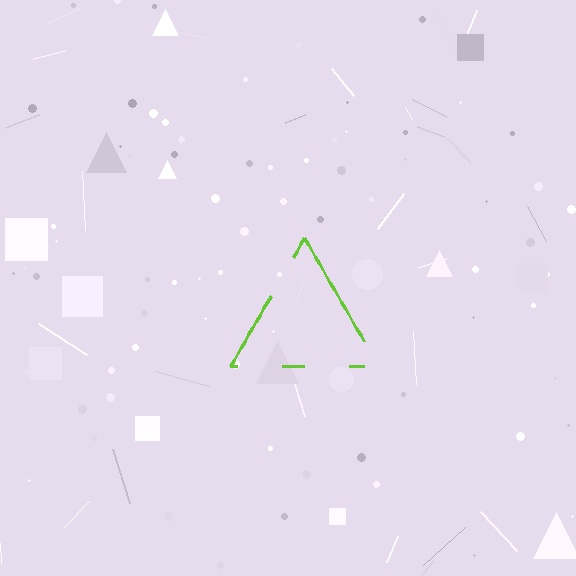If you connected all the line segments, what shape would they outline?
They would outline a triangle.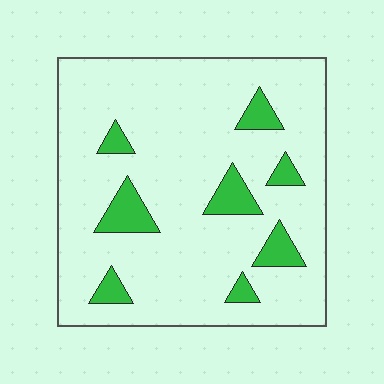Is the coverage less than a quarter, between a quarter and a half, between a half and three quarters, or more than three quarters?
Less than a quarter.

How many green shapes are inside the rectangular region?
8.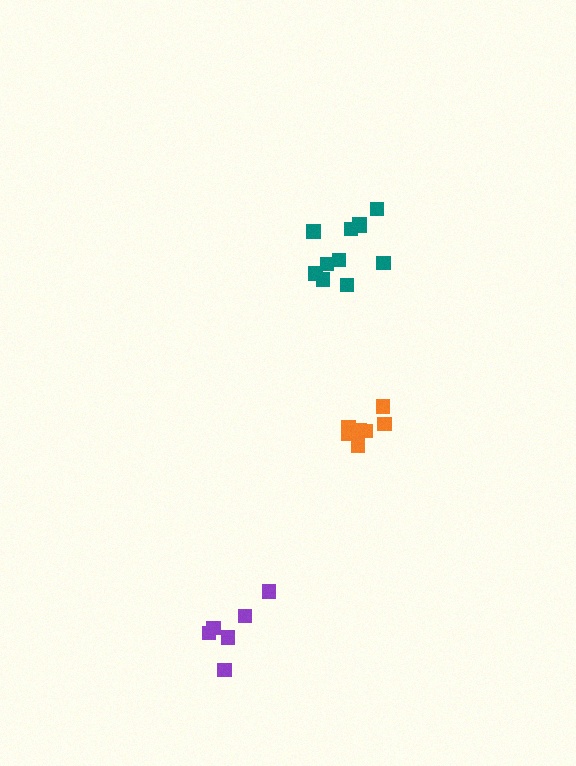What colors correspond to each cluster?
The clusters are colored: orange, teal, purple.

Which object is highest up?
The teal cluster is topmost.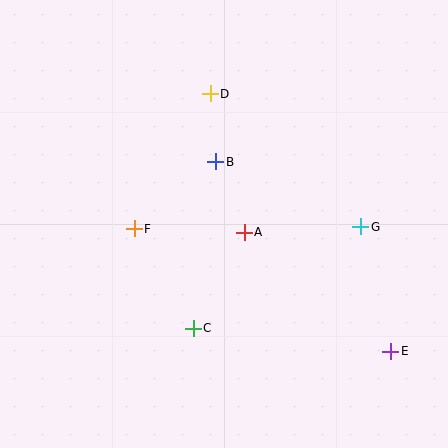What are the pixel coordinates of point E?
Point E is at (391, 351).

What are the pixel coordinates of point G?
Point G is at (361, 227).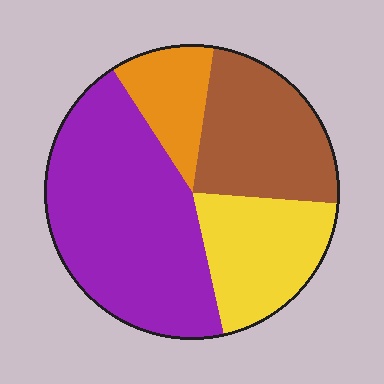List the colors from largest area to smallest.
From largest to smallest: purple, brown, yellow, orange.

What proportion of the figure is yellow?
Yellow covers about 20% of the figure.